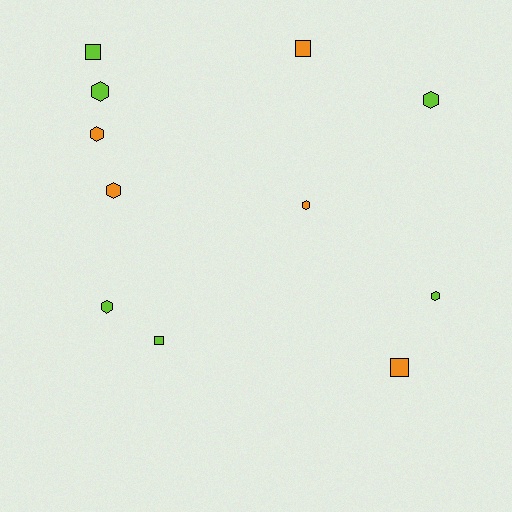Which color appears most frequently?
Lime, with 6 objects.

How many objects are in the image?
There are 11 objects.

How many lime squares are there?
There are 2 lime squares.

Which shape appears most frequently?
Hexagon, with 7 objects.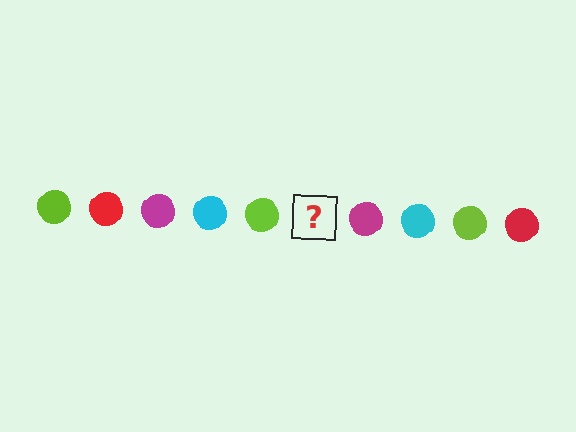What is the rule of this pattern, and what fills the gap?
The rule is that the pattern cycles through lime, red, magenta, cyan circles. The gap should be filled with a red circle.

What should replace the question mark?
The question mark should be replaced with a red circle.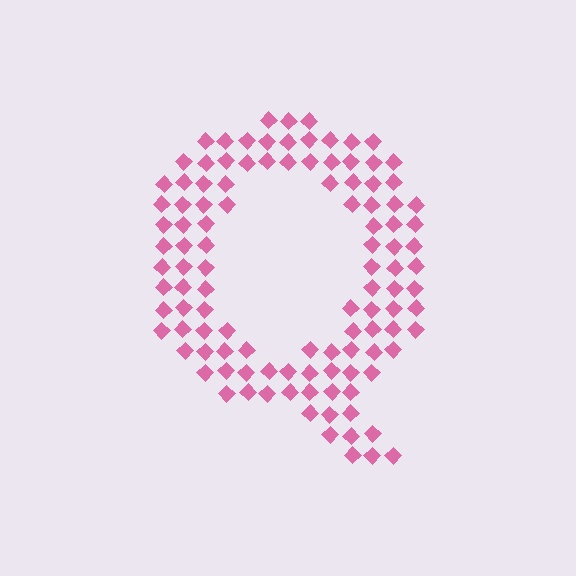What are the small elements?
The small elements are diamonds.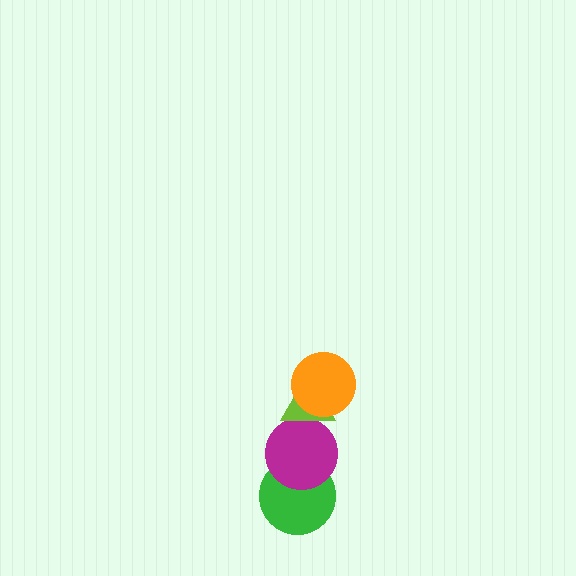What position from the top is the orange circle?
The orange circle is 1st from the top.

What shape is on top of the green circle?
The magenta circle is on top of the green circle.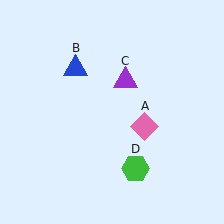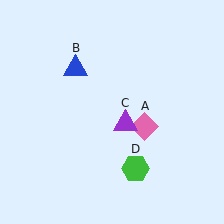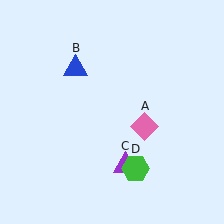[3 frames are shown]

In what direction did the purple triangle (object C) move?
The purple triangle (object C) moved down.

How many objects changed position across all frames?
1 object changed position: purple triangle (object C).